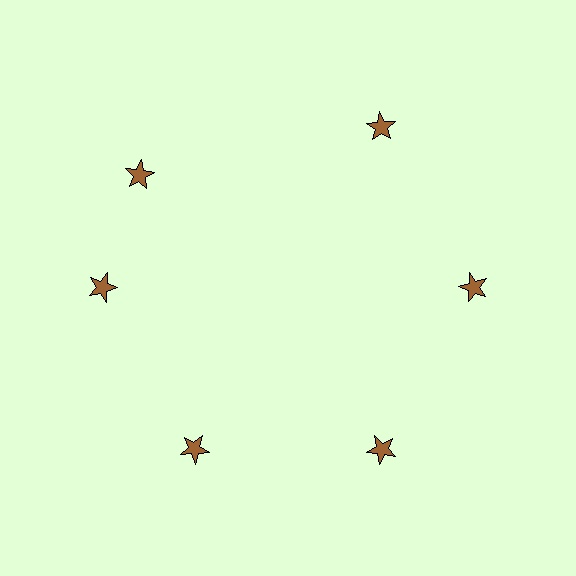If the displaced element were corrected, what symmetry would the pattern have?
It would have 6-fold rotational symmetry — the pattern would map onto itself every 60 degrees.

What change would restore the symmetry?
The symmetry would be restored by rotating it back into even spacing with its neighbors so that all 6 stars sit at equal angles and equal distance from the center.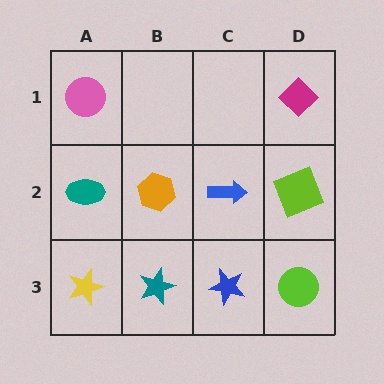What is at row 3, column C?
A blue star.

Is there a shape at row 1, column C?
No, that cell is empty.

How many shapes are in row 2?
4 shapes.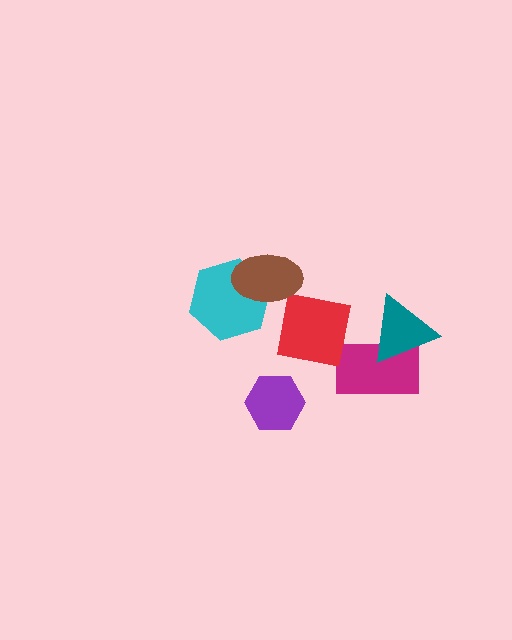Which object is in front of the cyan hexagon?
The brown ellipse is in front of the cyan hexagon.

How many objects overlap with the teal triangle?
1 object overlaps with the teal triangle.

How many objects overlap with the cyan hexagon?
1 object overlaps with the cyan hexagon.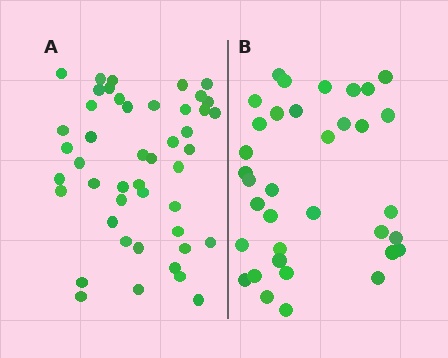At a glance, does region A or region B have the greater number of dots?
Region A (the left region) has more dots.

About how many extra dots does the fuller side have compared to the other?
Region A has roughly 12 or so more dots than region B.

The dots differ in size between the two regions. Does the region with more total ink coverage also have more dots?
No. Region B has more total ink coverage because its dots are larger, but region A actually contains more individual dots. Total area can be misleading — the number of items is what matters here.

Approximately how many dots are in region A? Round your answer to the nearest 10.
About 50 dots. (The exact count is 46, which rounds to 50.)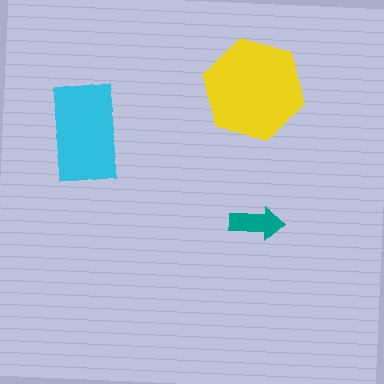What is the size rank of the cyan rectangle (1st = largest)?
2nd.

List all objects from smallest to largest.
The teal arrow, the cyan rectangle, the yellow hexagon.